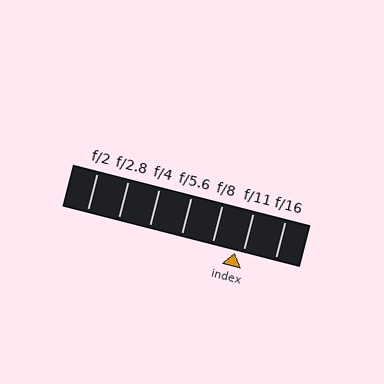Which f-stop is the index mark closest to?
The index mark is closest to f/11.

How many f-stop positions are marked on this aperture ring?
There are 7 f-stop positions marked.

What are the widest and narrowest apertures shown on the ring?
The widest aperture shown is f/2 and the narrowest is f/16.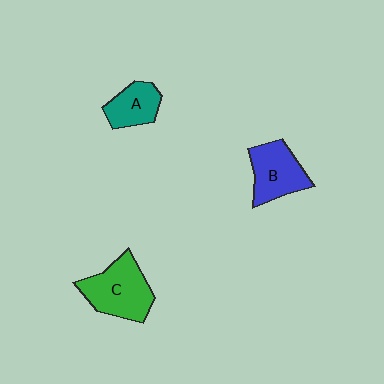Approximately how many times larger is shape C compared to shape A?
Approximately 1.6 times.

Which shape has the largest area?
Shape C (green).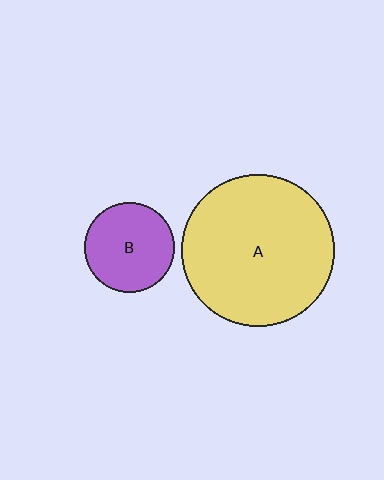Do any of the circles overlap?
No, none of the circles overlap.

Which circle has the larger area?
Circle A (yellow).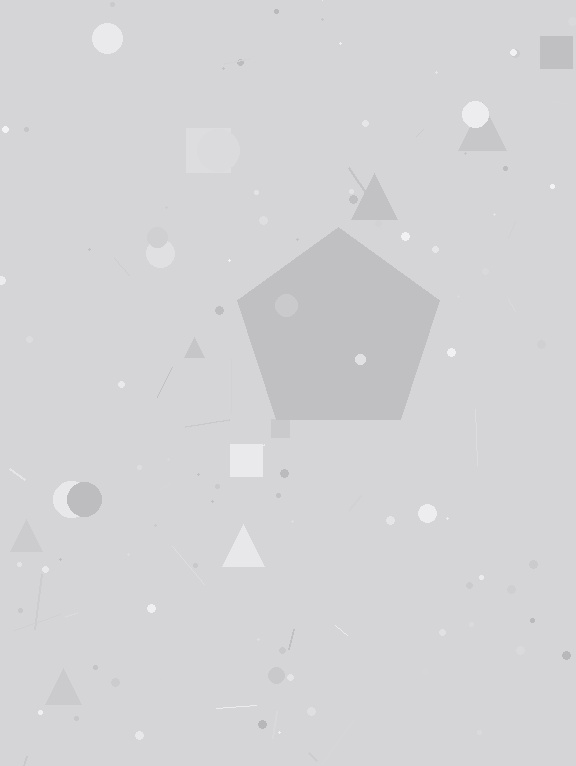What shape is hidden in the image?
A pentagon is hidden in the image.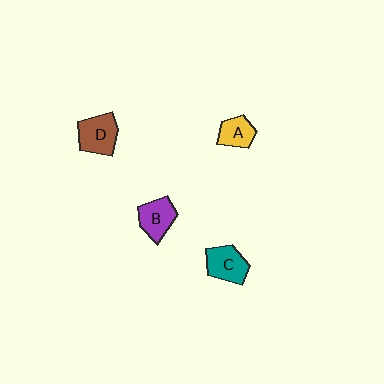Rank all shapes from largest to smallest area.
From largest to smallest: D (brown), C (teal), B (purple), A (yellow).